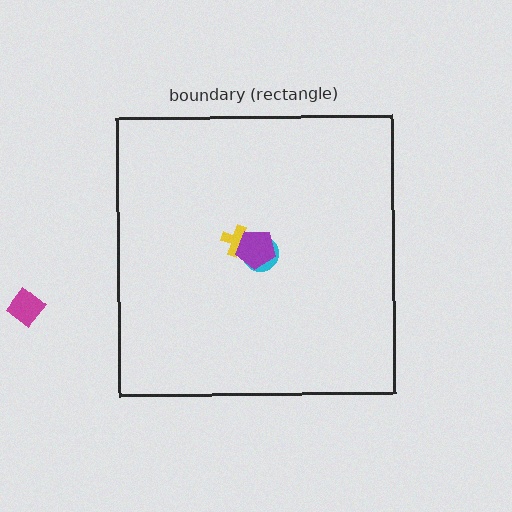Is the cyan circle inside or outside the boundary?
Inside.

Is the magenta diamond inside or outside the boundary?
Outside.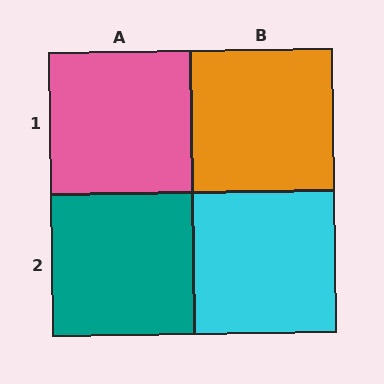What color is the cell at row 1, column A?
Pink.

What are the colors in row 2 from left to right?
Teal, cyan.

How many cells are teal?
1 cell is teal.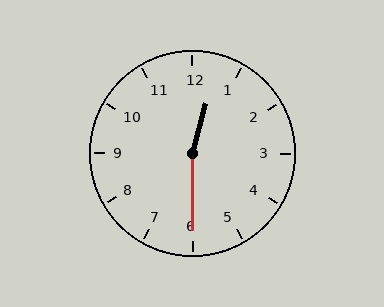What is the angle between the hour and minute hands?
Approximately 165 degrees.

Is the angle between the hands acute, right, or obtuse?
It is obtuse.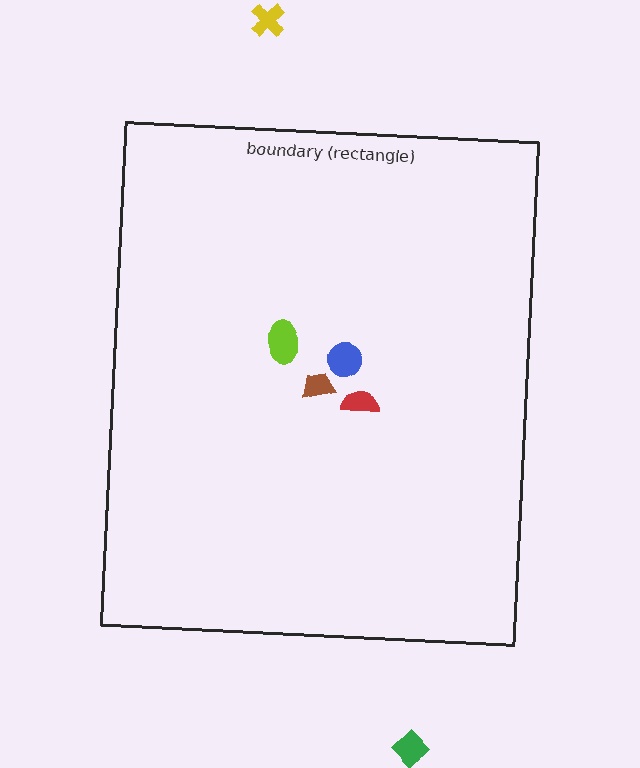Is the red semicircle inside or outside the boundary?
Inside.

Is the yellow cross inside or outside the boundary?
Outside.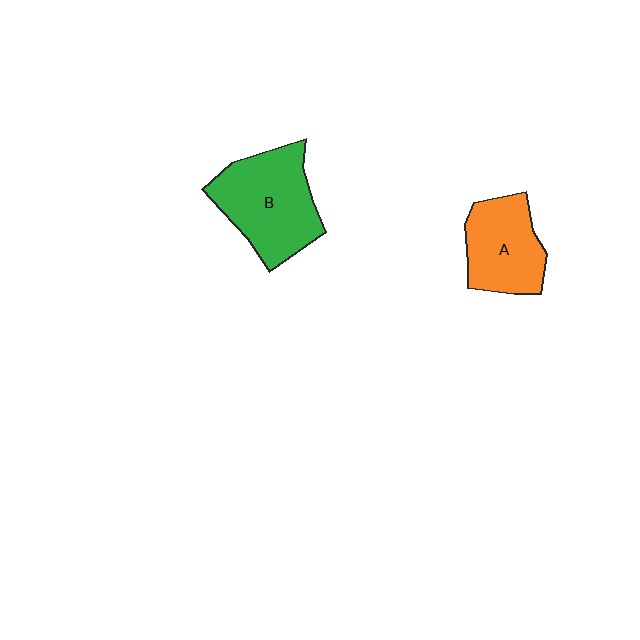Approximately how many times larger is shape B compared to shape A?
Approximately 1.3 times.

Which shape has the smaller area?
Shape A (orange).